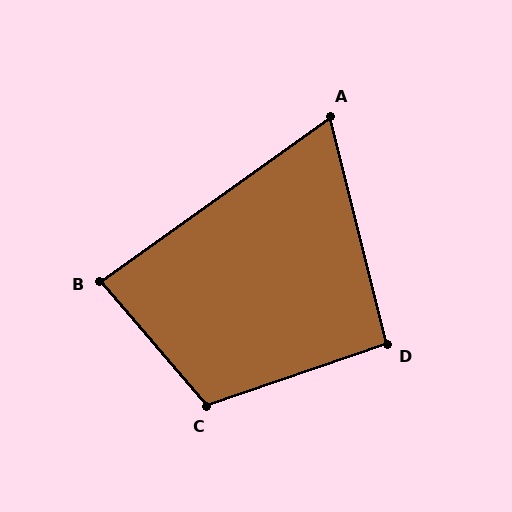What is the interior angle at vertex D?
Approximately 95 degrees (approximately right).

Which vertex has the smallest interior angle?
A, at approximately 68 degrees.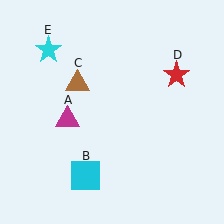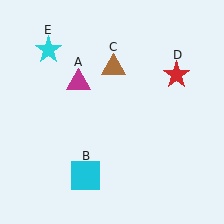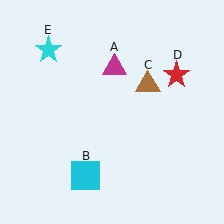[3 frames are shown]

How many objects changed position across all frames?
2 objects changed position: magenta triangle (object A), brown triangle (object C).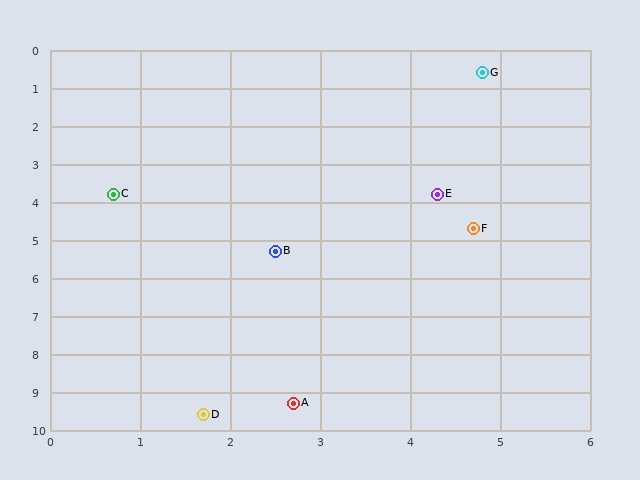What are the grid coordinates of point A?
Point A is at approximately (2.7, 9.3).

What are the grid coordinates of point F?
Point F is at approximately (4.7, 4.7).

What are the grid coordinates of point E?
Point E is at approximately (4.3, 3.8).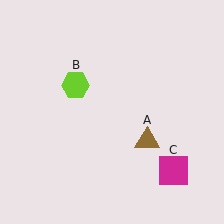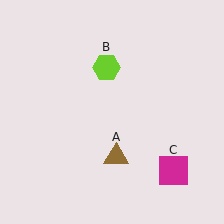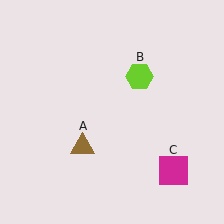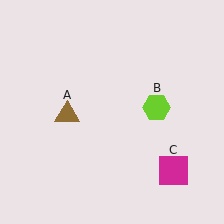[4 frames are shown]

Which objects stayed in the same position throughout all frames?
Magenta square (object C) remained stationary.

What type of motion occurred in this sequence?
The brown triangle (object A), lime hexagon (object B) rotated clockwise around the center of the scene.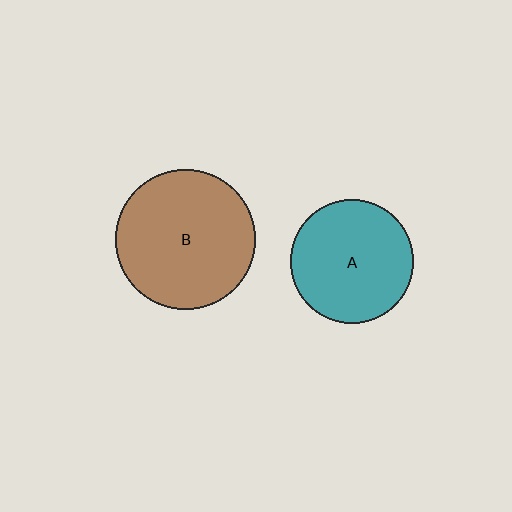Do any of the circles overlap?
No, none of the circles overlap.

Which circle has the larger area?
Circle B (brown).